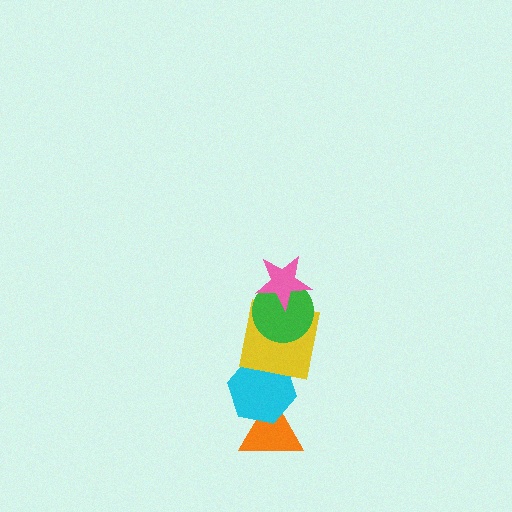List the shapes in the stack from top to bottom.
From top to bottom: the pink star, the green circle, the yellow square, the cyan hexagon, the orange triangle.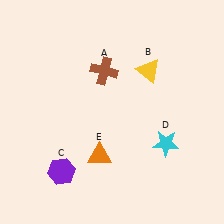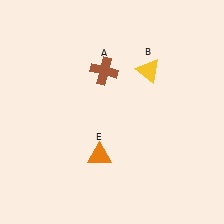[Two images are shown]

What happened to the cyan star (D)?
The cyan star (D) was removed in Image 2. It was in the bottom-right area of Image 1.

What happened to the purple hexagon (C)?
The purple hexagon (C) was removed in Image 2. It was in the bottom-left area of Image 1.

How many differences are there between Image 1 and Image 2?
There are 2 differences between the two images.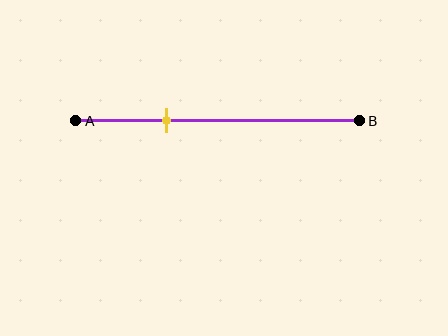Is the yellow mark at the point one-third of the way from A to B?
Yes, the mark is approximately at the one-third point.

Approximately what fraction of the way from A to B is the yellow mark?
The yellow mark is approximately 30% of the way from A to B.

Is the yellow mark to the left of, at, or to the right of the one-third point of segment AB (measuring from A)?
The yellow mark is approximately at the one-third point of segment AB.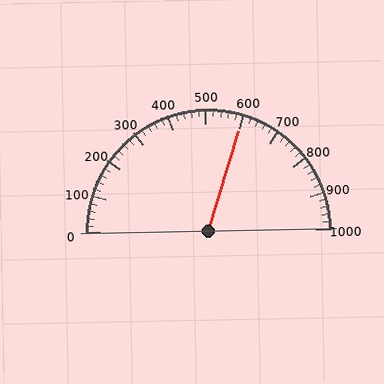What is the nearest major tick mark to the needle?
The nearest major tick mark is 600.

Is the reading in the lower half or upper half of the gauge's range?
The reading is in the upper half of the range (0 to 1000).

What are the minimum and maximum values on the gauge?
The gauge ranges from 0 to 1000.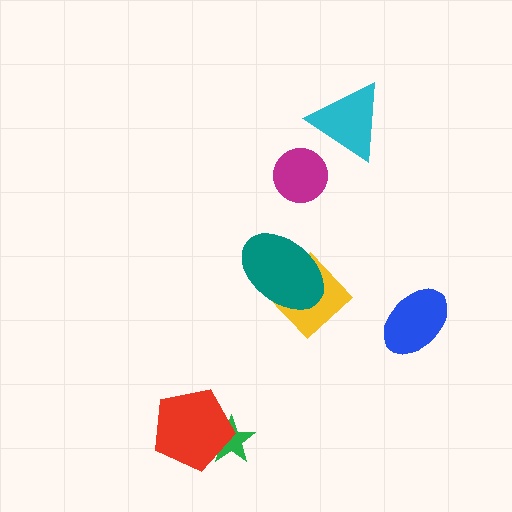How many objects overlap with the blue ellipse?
0 objects overlap with the blue ellipse.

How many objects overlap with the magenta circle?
0 objects overlap with the magenta circle.